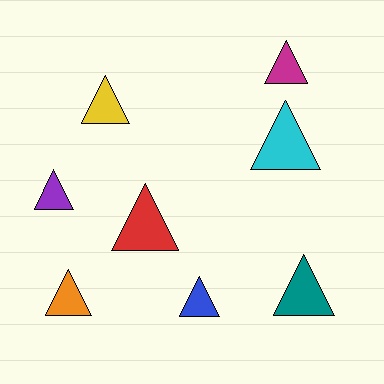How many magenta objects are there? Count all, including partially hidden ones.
There is 1 magenta object.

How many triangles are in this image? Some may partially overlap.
There are 8 triangles.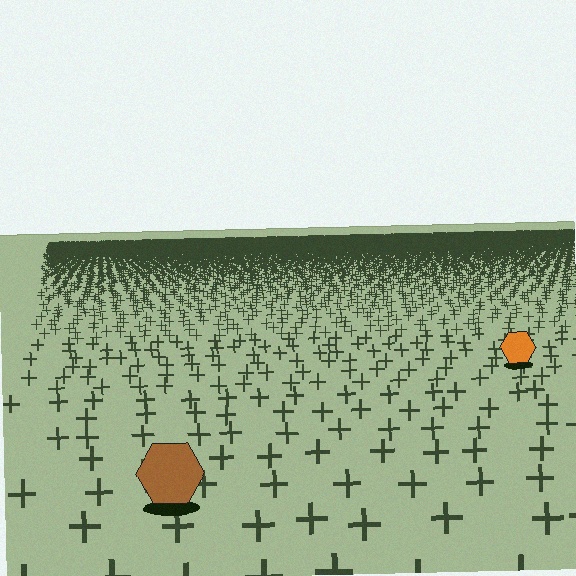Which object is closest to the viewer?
The brown hexagon is closest. The texture marks near it are larger and more spread out.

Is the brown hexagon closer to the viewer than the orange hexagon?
Yes. The brown hexagon is closer — you can tell from the texture gradient: the ground texture is coarser near it.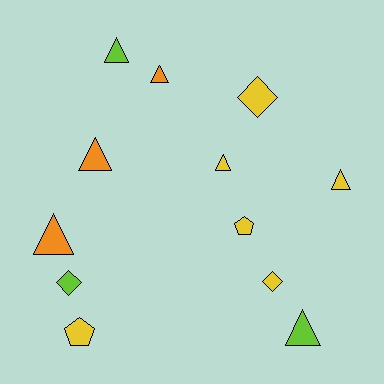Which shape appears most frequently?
Triangle, with 7 objects.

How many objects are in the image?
There are 12 objects.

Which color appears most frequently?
Yellow, with 6 objects.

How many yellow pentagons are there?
There are 2 yellow pentagons.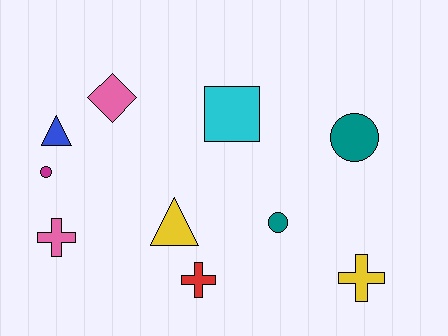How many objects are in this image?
There are 10 objects.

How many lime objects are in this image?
There are no lime objects.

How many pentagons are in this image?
There are no pentagons.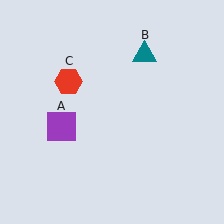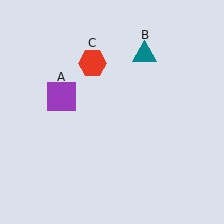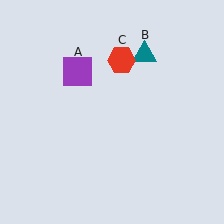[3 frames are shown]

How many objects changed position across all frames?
2 objects changed position: purple square (object A), red hexagon (object C).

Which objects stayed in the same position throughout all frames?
Teal triangle (object B) remained stationary.